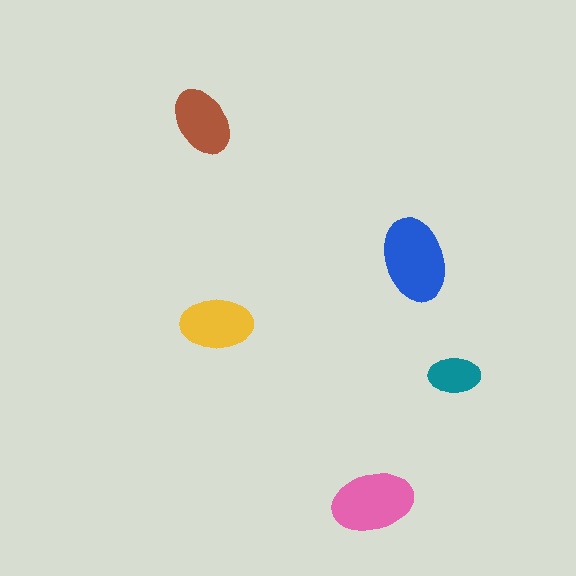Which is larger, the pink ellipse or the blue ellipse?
The blue one.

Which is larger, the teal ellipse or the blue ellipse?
The blue one.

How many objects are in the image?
There are 5 objects in the image.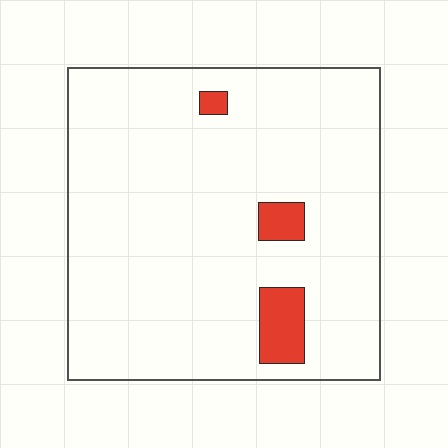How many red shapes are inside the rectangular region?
3.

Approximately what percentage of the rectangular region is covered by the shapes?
Approximately 5%.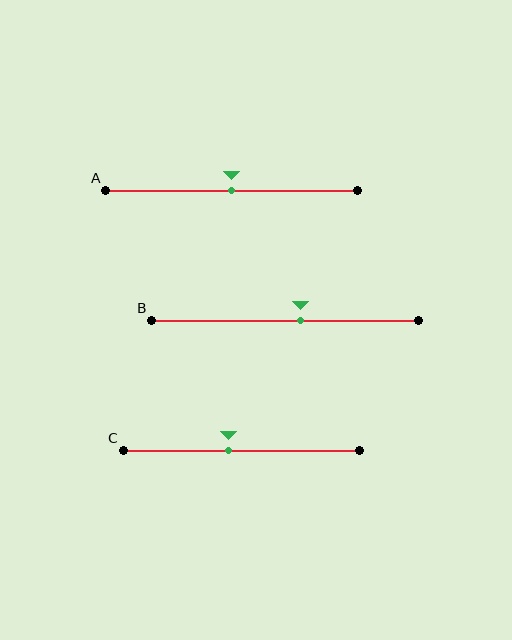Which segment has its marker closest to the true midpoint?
Segment A has its marker closest to the true midpoint.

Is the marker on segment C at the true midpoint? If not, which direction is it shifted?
No, the marker on segment C is shifted to the left by about 6% of the segment length.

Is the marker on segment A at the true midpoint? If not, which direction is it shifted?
Yes, the marker on segment A is at the true midpoint.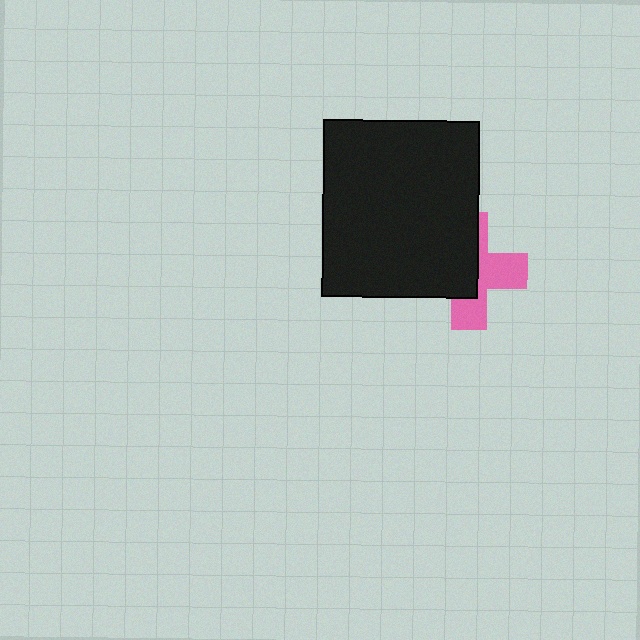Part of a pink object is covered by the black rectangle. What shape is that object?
It is a cross.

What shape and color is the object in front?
The object in front is a black rectangle.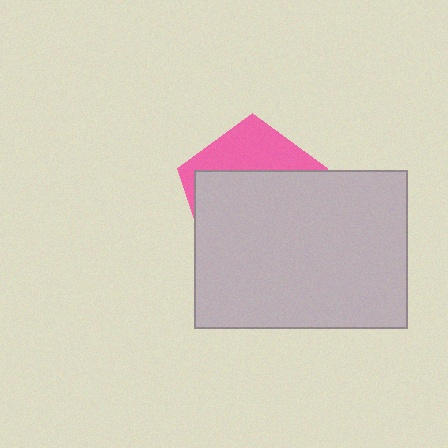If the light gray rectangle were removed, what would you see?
You would see the complete pink pentagon.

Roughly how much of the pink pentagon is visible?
A small part of it is visible (roughly 32%).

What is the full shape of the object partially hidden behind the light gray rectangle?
The partially hidden object is a pink pentagon.